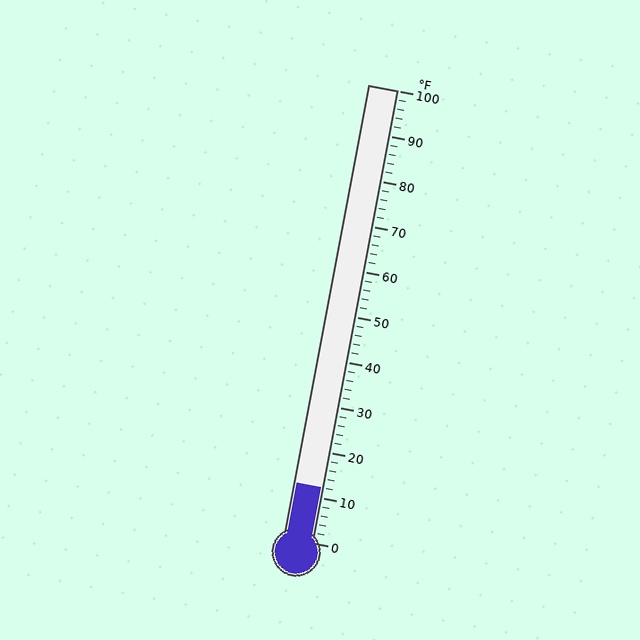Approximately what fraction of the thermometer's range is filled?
The thermometer is filled to approximately 10% of its range.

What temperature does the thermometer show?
The thermometer shows approximately 12°F.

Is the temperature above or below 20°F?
The temperature is below 20°F.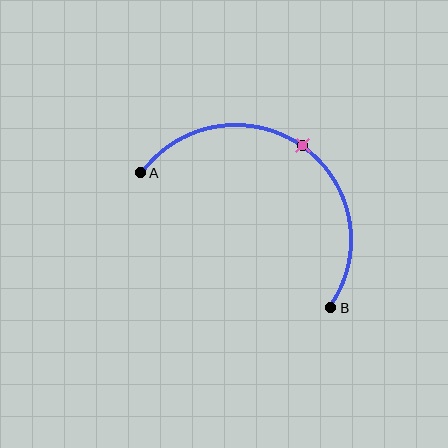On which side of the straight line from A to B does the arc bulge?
The arc bulges above and to the right of the straight line connecting A and B.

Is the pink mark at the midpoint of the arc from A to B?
Yes. The pink mark lies on the arc at equal arc-length from both A and B — it is the arc midpoint.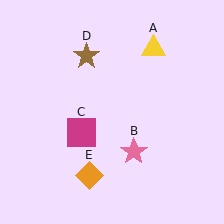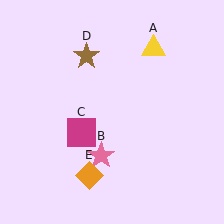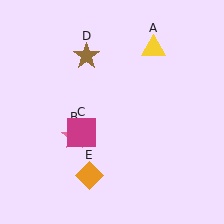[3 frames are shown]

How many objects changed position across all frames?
1 object changed position: pink star (object B).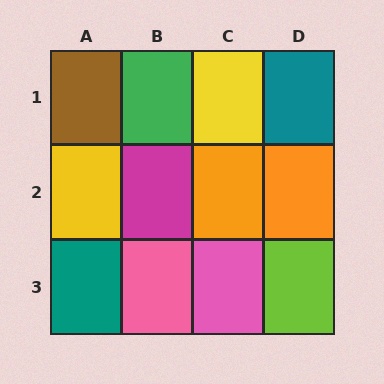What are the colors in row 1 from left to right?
Brown, green, yellow, teal.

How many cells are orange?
2 cells are orange.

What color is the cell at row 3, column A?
Teal.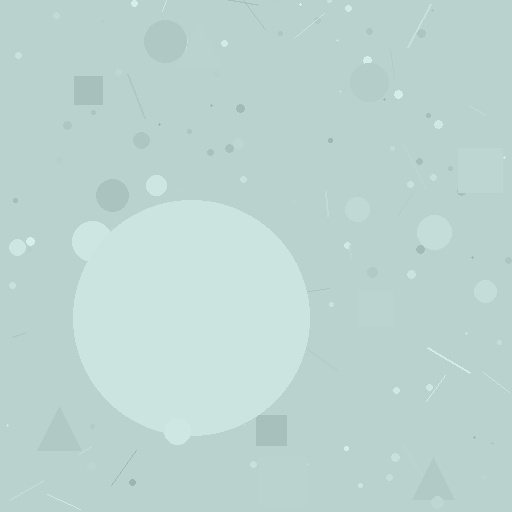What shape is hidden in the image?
A circle is hidden in the image.